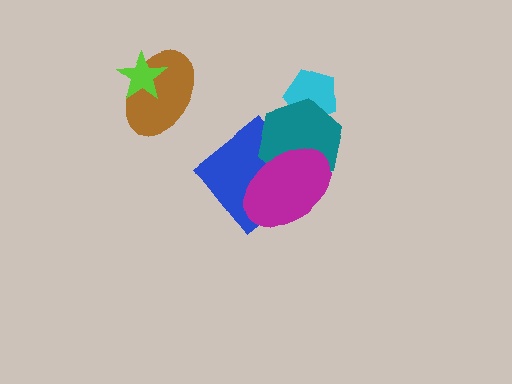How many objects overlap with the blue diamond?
2 objects overlap with the blue diamond.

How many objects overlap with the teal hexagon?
3 objects overlap with the teal hexagon.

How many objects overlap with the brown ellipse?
1 object overlaps with the brown ellipse.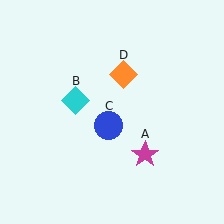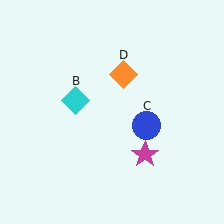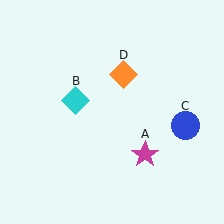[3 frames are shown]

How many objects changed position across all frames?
1 object changed position: blue circle (object C).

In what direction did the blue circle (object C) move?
The blue circle (object C) moved right.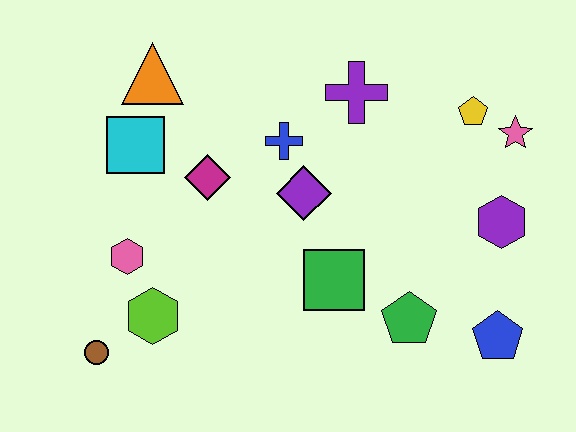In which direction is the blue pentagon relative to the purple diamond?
The blue pentagon is to the right of the purple diamond.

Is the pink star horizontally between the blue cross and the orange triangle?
No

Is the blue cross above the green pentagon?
Yes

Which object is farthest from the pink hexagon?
The pink star is farthest from the pink hexagon.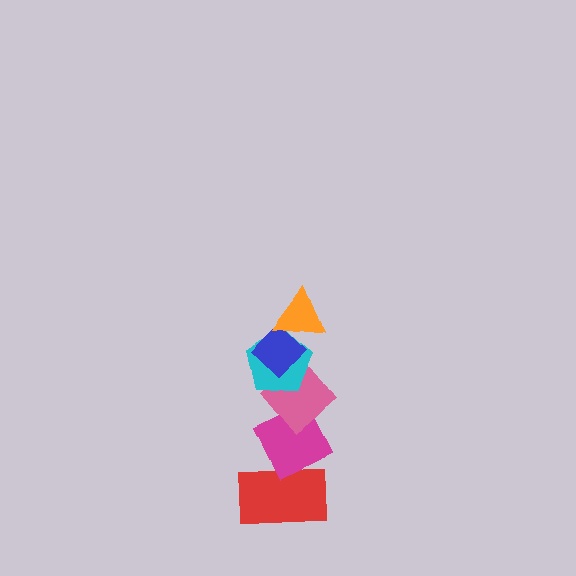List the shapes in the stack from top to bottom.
From top to bottom: the orange triangle, the blue diamond, the cyan pentagon, the pink diamond, the magenta diamond, the red rectangle.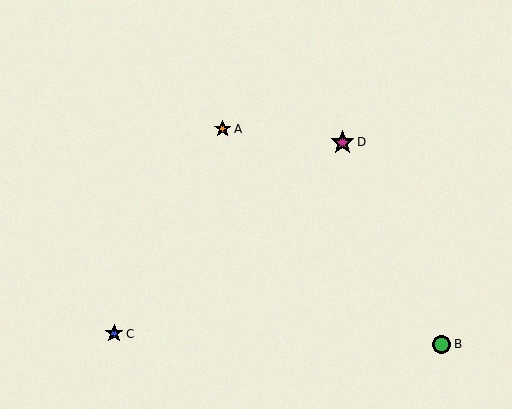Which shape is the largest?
The magenta star (labeled D) is the largest.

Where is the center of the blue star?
The center of the blue star is at (114, 334).